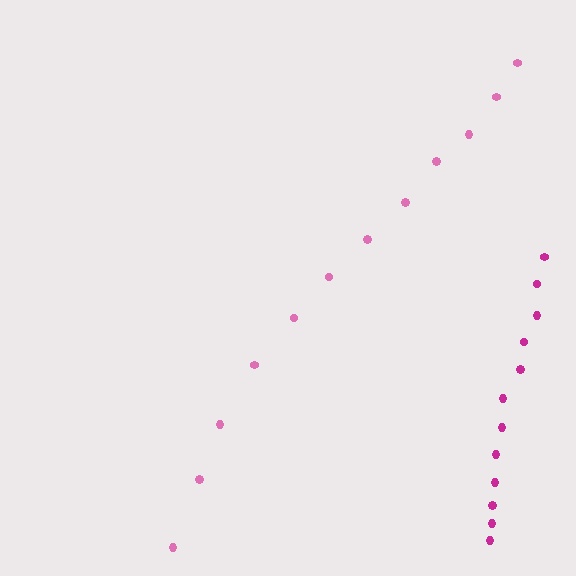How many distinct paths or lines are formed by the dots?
There are 2 distinct paths.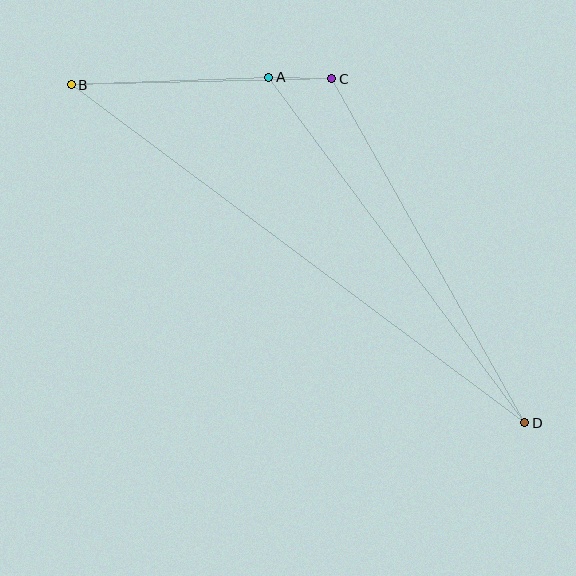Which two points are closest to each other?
Points A and C are closest to each other.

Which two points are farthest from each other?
Points B and D are farthest from each other.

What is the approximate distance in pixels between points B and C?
The distance between B and C is approximately 261 pixels.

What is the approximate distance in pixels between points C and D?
The distance between C and D is approximately 395 pixels.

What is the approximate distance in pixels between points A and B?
The distance between A and B is approximately 198 pixels.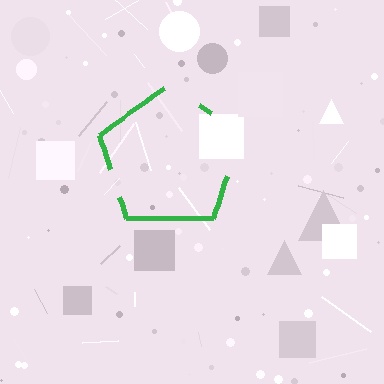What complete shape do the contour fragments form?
The contour fragments form a pentagon.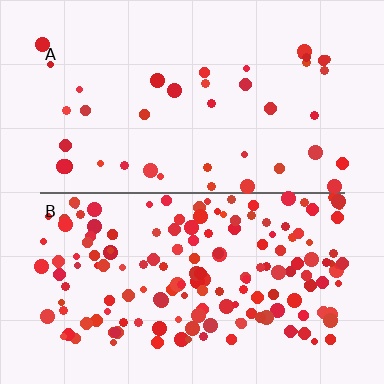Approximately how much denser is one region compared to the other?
Approximately 4.0× — region B over region A.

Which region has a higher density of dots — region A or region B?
B (the bottom).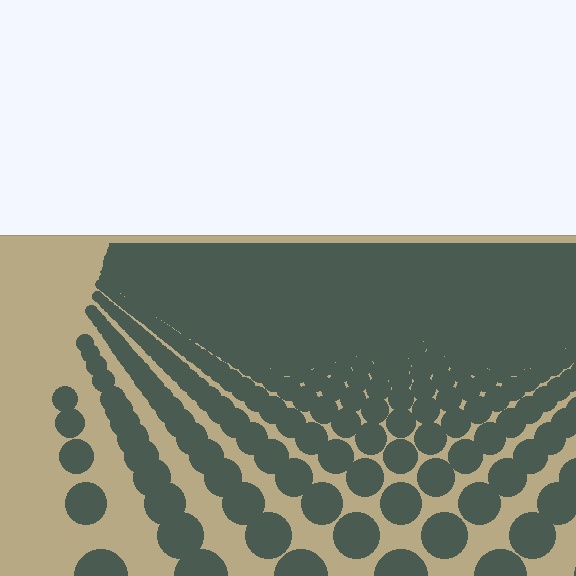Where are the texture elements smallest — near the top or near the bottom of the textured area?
Near the top.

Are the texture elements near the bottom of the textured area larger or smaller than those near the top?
Larger. Near the bottom, elements are closer to the viewer and appear at a bigger on-screen size.